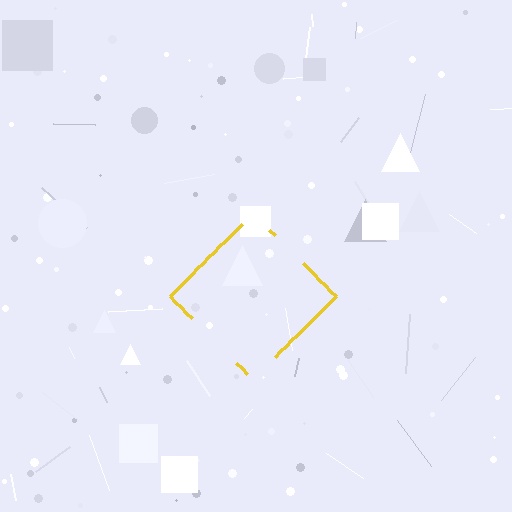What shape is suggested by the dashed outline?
The dashed outline suggests a diamond.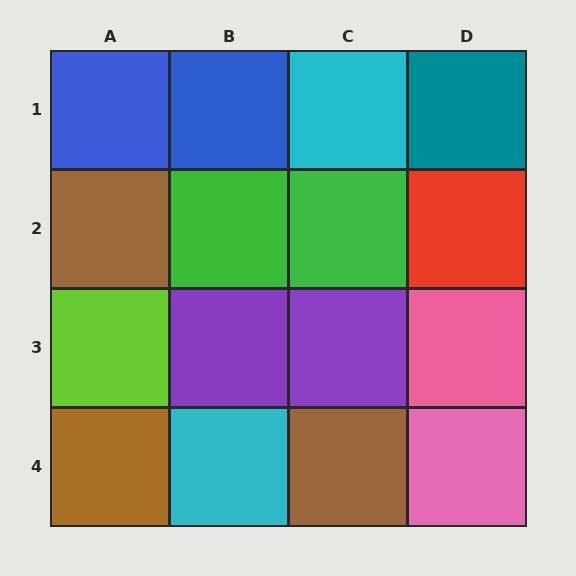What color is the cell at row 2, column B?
Green.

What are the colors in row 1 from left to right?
Blue, blue, cyan, teal.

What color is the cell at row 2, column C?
Green.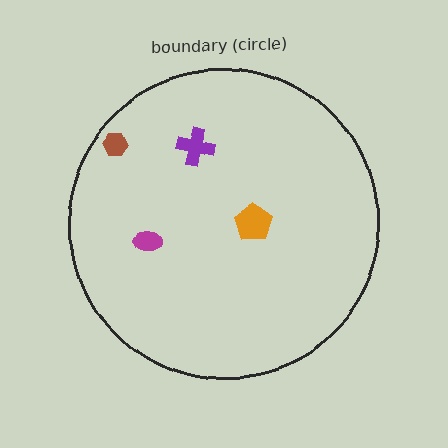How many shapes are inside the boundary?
4 inside, 0 outside.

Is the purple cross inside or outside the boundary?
Inside.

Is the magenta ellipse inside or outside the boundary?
Inside.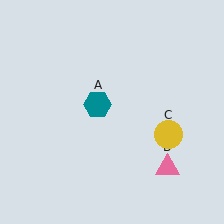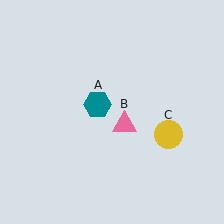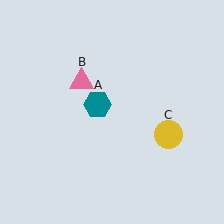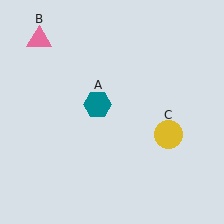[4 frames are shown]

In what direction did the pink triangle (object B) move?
The pink triangle (object B) moved up and to the left.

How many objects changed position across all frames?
1 object changed position: pink triangle (object B).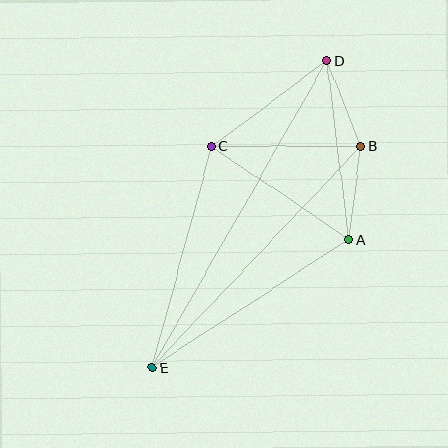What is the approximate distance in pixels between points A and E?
The distance between A and E is approximately 235 pixels.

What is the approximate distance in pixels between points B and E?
The distance between B and E is approximately 304 pixels.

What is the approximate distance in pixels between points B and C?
The distance between B and C is approximately 150 pixels.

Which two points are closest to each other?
Points B and D are closest to each other.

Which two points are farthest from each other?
Points D and E are farthest from each other.